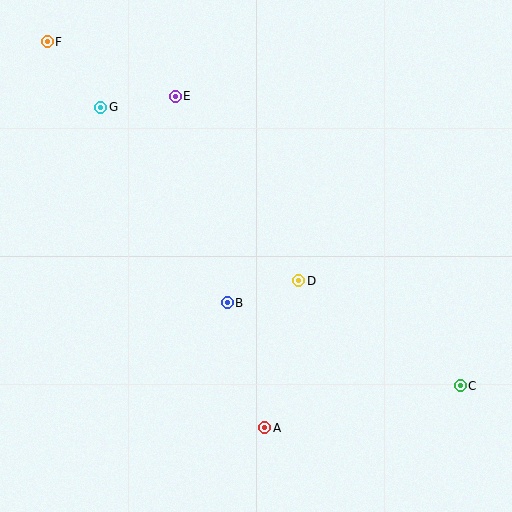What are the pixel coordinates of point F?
Point F is at (47, 42).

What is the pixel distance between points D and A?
The distance between D and A is 151 pixels.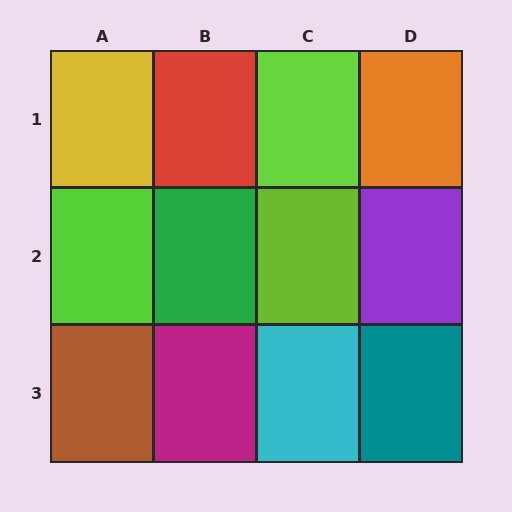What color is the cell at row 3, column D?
Teal.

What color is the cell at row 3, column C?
Cyan.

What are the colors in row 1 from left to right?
Yellow, red, lime, orange.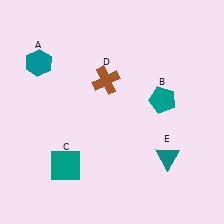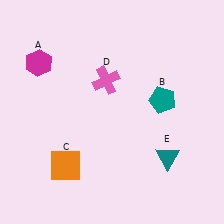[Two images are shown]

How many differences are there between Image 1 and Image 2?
There are 3 differences between the two images.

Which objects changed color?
A changed from teal to magenta. C changed from teal to orange. D changed from brown to pink.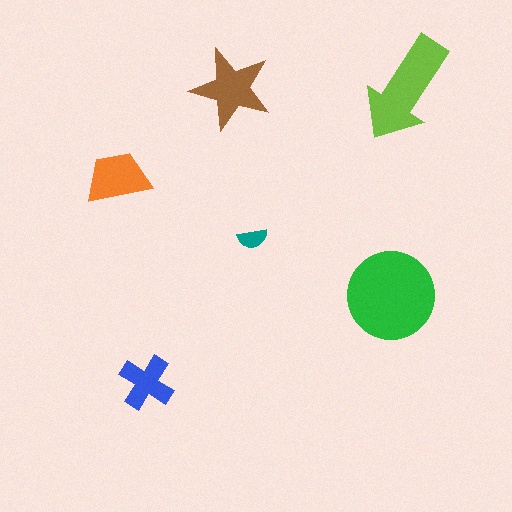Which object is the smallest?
The teal semicircle.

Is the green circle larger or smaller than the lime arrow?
Larger.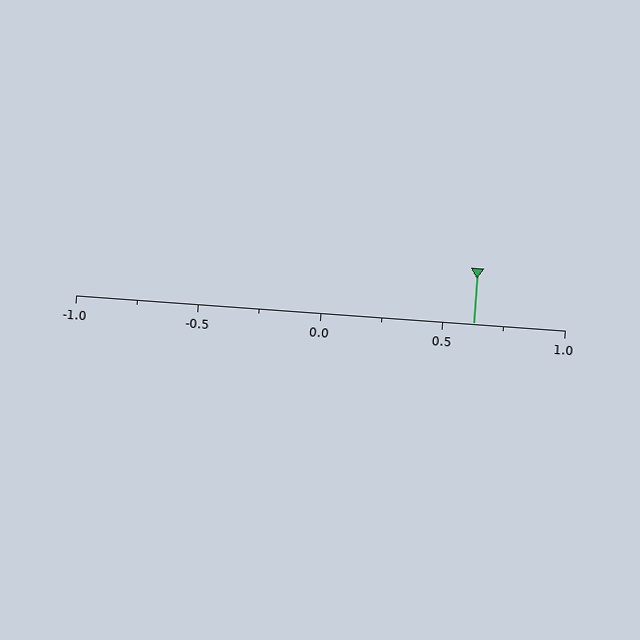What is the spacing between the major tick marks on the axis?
The major ticks are spaced 0.5 apart.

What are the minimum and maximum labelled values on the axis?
The axis runs from -1.0 to 1.0.